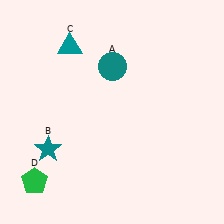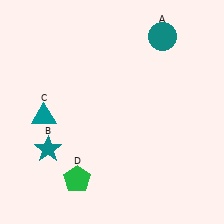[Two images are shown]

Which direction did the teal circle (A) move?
The teal circle (A) moved right.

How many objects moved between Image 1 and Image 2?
3 objects moved between the two images.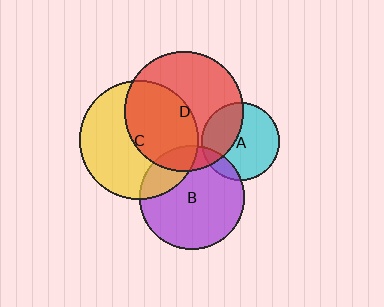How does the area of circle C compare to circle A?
Approximately 2.3 times.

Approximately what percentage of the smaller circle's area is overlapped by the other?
Approximately 15%.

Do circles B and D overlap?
Yes.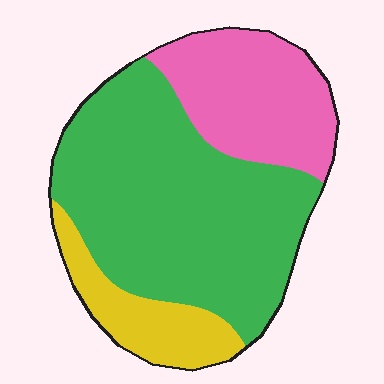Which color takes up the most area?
Green, at roughly 60%.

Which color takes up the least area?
Yellow, at roughly 15%.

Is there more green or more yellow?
Green.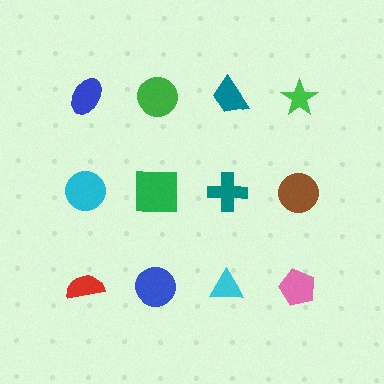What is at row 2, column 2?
A green square.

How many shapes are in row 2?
4 shapes.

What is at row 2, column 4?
A brown circle.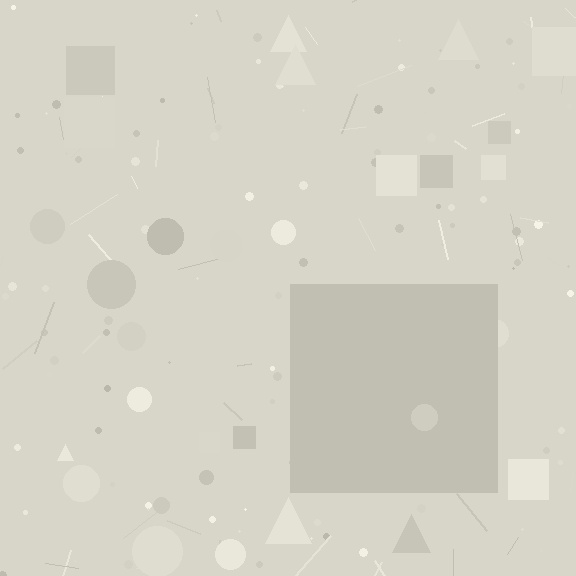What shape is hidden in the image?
A square is hidden in the image.